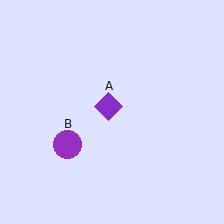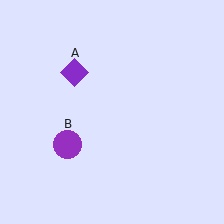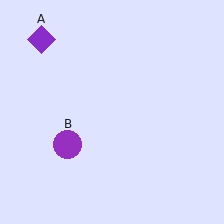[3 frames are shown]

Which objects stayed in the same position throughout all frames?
Purple circle (object B) remained stationary.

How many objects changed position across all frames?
1 object changed position: purple diamond (object A).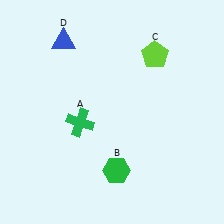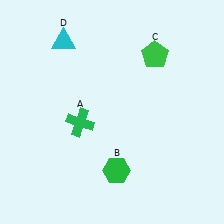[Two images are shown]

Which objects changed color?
C changed from lime to green. D changed from blue to cyan.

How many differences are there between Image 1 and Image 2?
There are 2 differences between the two images.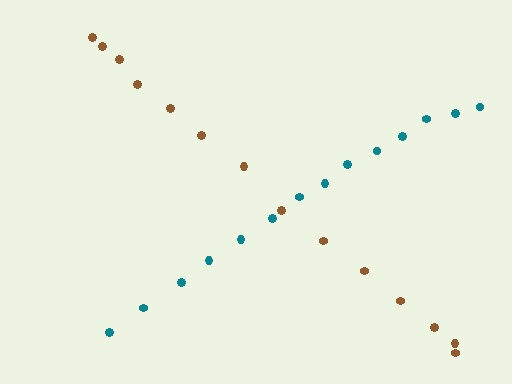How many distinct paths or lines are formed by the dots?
There are 2 distinct paths.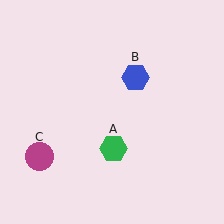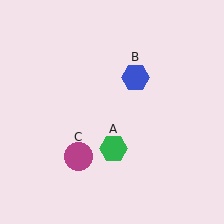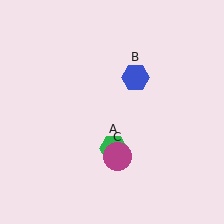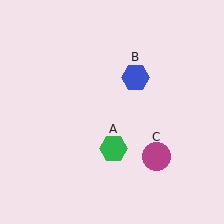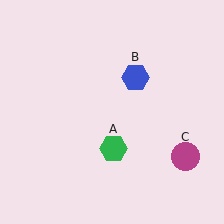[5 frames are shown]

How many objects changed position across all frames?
1 object changed position: magenta circle (object C).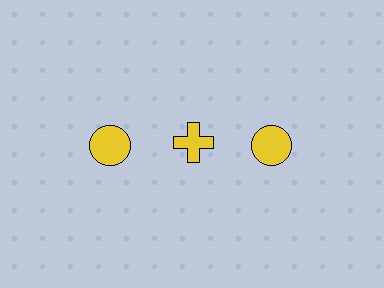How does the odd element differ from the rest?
It has a different shape: cross instead of circle.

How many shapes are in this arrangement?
There are 3 shapes arranged in a grid pattern.